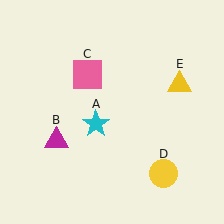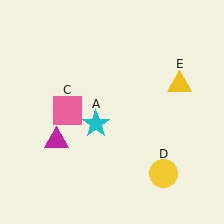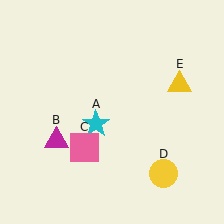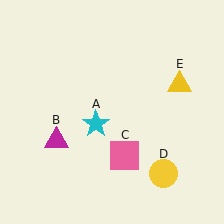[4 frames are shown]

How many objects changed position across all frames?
1 object changed position: pink square (object C).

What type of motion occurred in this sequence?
The pink square (object C) rotated counterclockwise around the center of the scene.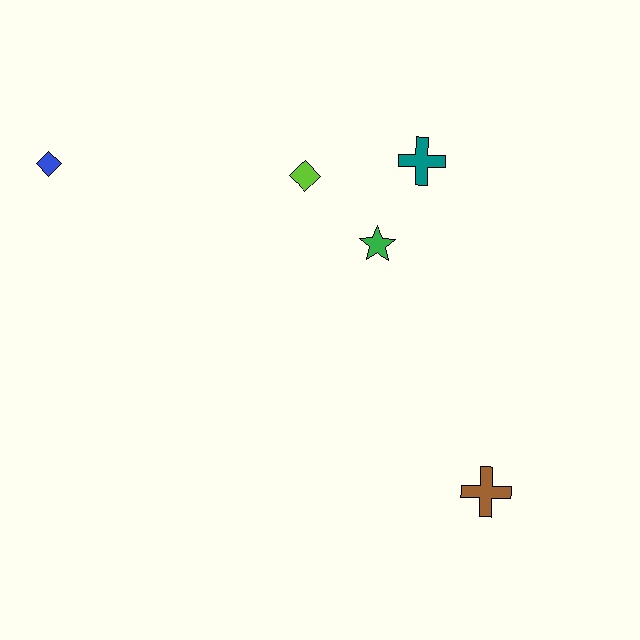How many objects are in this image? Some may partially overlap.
There are 5 objects.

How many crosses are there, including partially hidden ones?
There are 2 crosses.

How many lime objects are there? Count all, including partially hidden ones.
There is 1 lime object.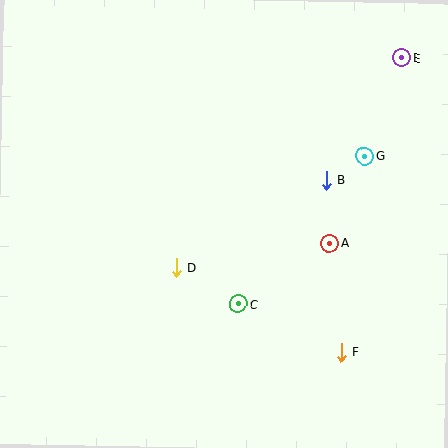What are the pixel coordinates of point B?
Point B is at (326, 180).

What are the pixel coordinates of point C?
Point C is at (238, 304).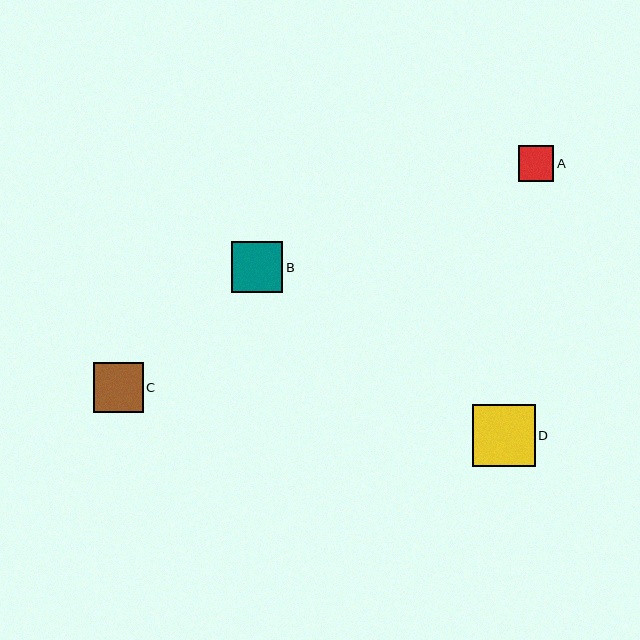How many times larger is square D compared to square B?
Square D is approximately 1.2 times the size of square B.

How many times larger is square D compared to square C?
Square D is approximately 1.2 times the size of square C.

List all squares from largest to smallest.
From largest to smallest: D, B, C, A.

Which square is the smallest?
Square A is the smallest with a size of approximately 36 pixels.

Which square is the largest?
Square D is the largest with a size of approximately 63 pixels.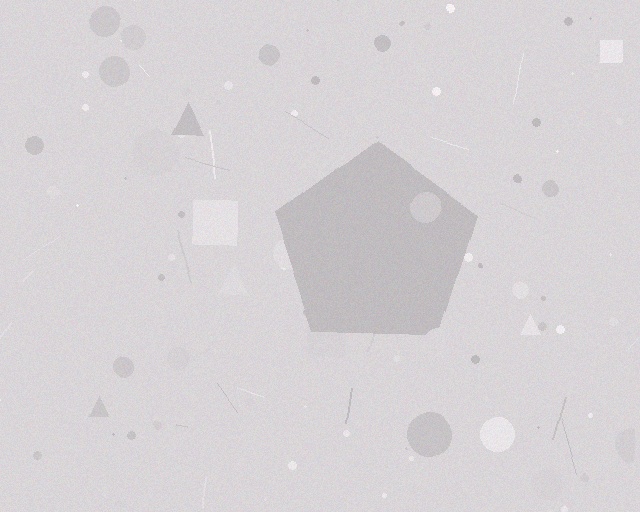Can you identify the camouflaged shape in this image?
The camouflaged shape is a pentagon.